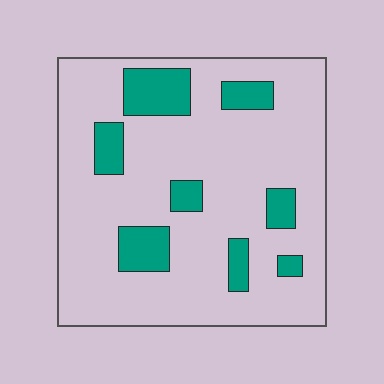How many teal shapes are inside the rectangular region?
8.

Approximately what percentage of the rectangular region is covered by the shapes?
Approximately 20%.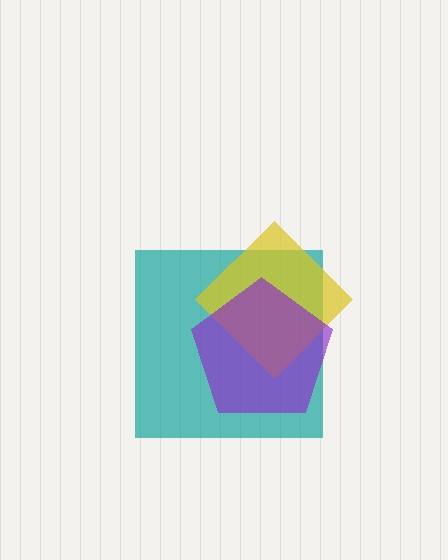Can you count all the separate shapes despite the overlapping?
Yes, there are 3 separate shapes.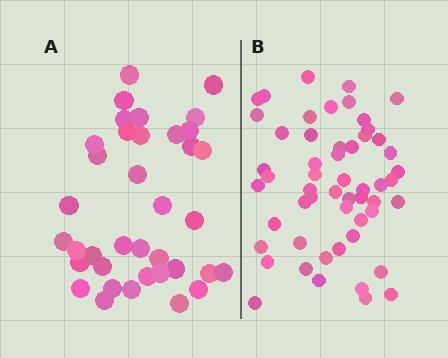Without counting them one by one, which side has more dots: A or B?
Region B (the right region) has more dots.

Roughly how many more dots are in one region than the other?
Region B has approximately 15 more dots than region A.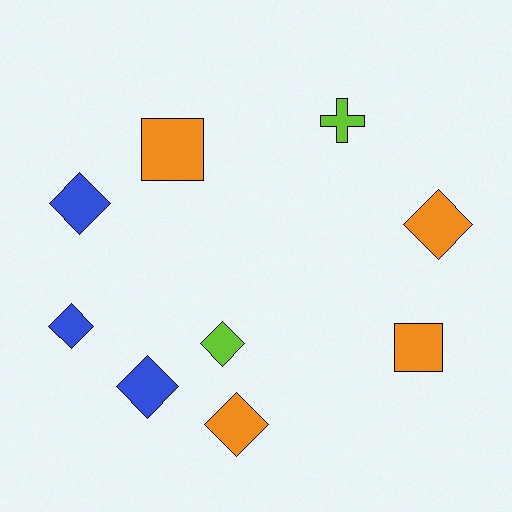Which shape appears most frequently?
Diamond, with 6 objects.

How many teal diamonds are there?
There are no teal diamonds.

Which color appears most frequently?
Orange, with 4 objects.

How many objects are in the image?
There are 9 objects.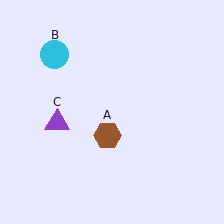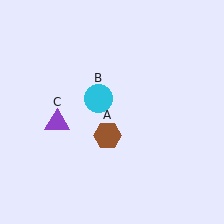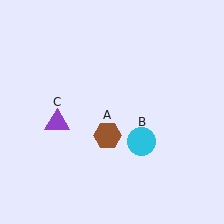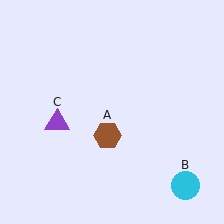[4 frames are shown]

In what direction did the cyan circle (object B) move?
The cyan circle (object B) moved down and to the right.